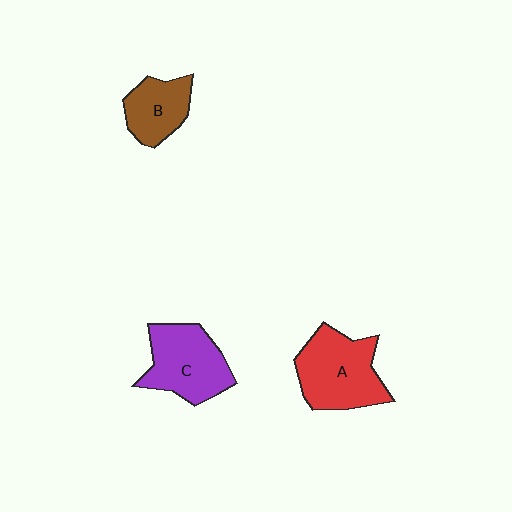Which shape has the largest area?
Shape A (red).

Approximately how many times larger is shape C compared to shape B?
Approximately 1.5 times.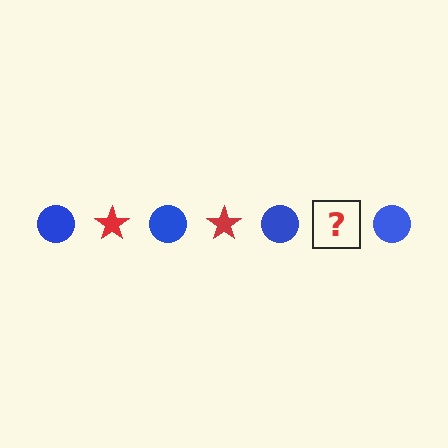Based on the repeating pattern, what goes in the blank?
The blank should be a red star.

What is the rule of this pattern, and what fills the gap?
The rule is that the pattern alternates between blue circle and red star. The gap should be filled with a red star.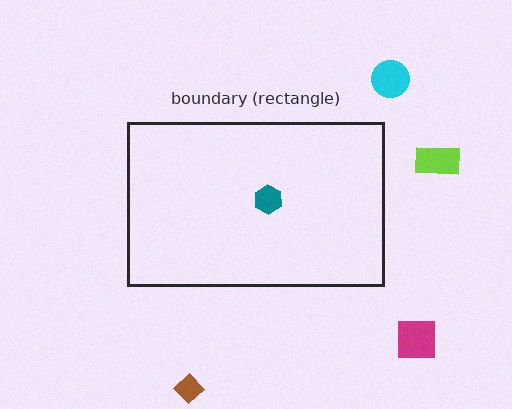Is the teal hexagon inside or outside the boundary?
Inside.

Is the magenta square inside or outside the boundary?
Outside.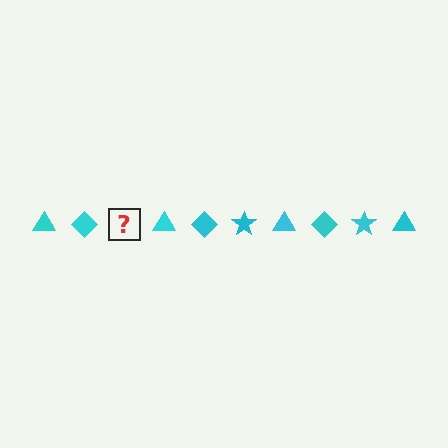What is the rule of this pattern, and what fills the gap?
The rule is that the pattern cycles through triangle, diamond, star shapes in cyan. The gap should be filled with a cyan star.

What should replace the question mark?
The question mark should be replaced with a cyan star.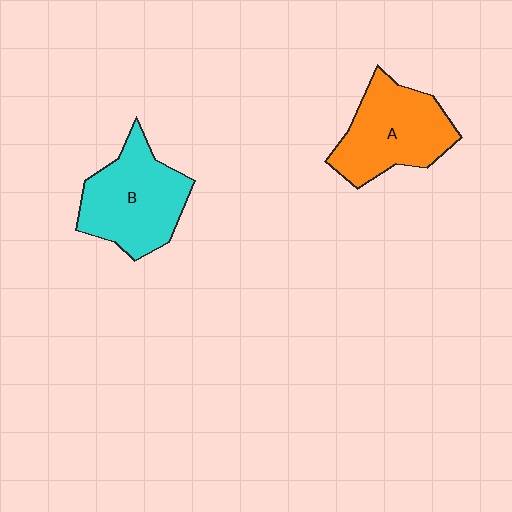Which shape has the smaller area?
Shape A (orange).